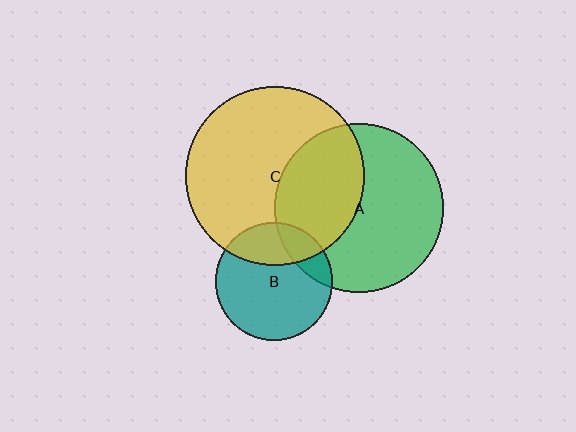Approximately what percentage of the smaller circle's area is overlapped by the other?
Approximately 40%.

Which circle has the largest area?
Circle C (yellow).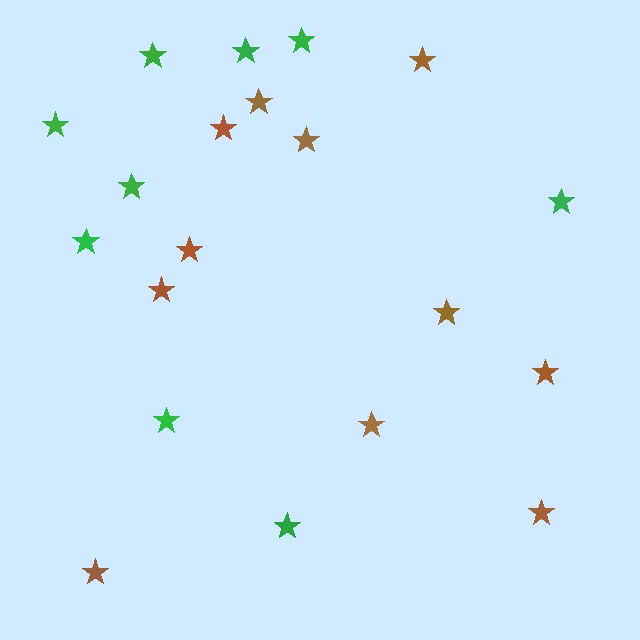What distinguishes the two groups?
There are 2 groups: one group of green stars (9) and one group of brown stars (11).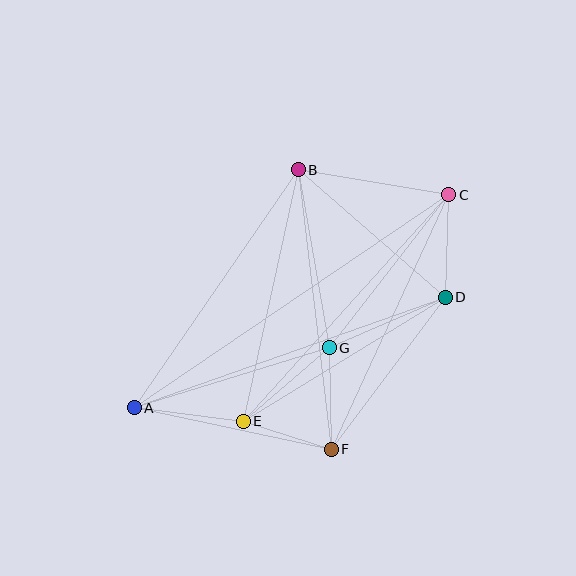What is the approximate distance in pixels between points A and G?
The distance between A and G is approximately 204 pixels.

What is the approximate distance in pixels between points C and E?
The distance between C and E is approximately 306 pixels.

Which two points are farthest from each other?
Points A and C are farthest from each other.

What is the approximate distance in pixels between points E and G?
The distance between E and G is approximately 113 pixels.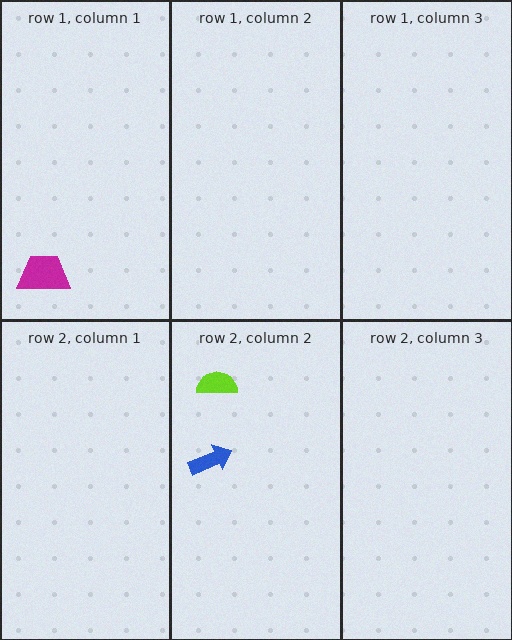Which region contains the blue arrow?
The row 2, column 2 region.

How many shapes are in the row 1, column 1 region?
1.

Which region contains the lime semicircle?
The row 2, column 2 region.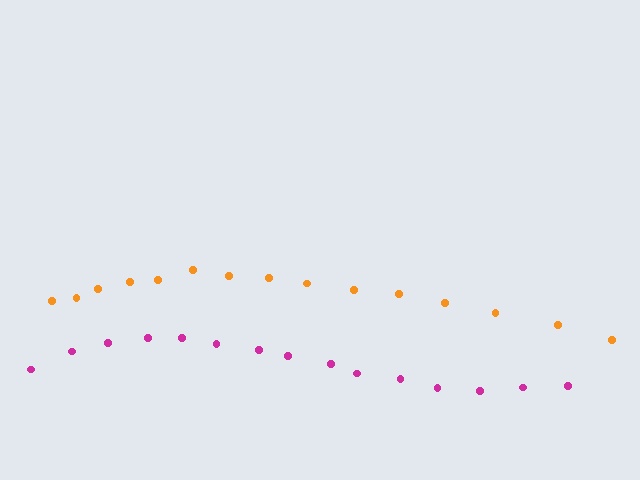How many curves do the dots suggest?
There are 2 distinct paths.